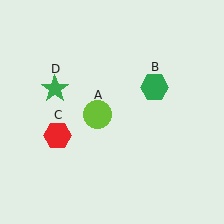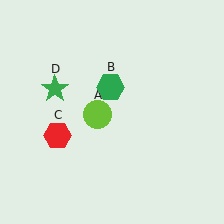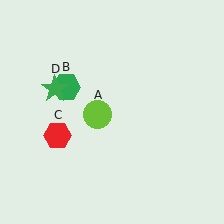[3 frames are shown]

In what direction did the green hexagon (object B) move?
The green hexagon (object B) moved left.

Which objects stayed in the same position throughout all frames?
Lime circle (object A) and red hexagon (object C) and green star (object D) remained stationary.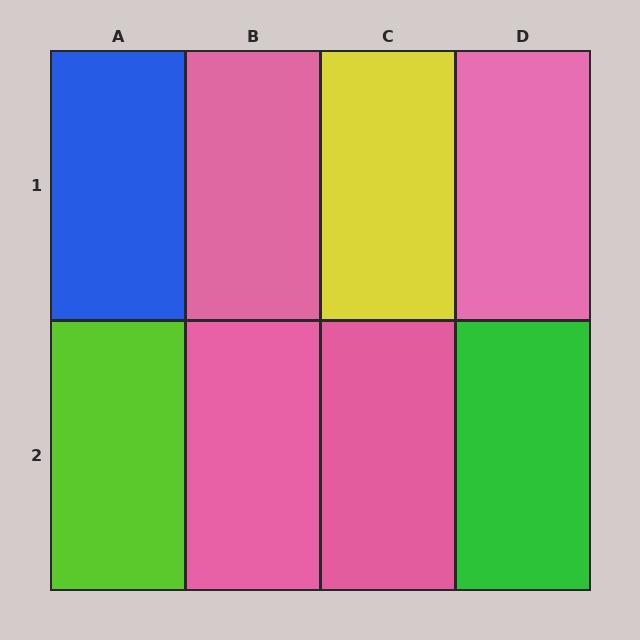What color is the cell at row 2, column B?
Pink.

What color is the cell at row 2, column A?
Lime.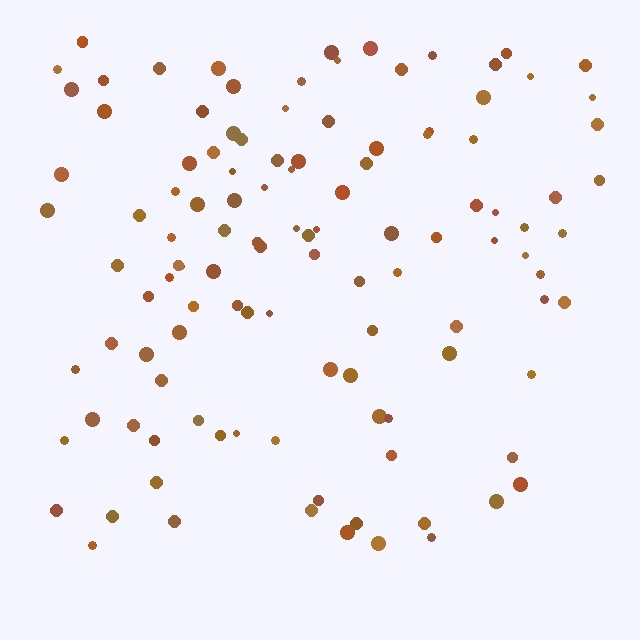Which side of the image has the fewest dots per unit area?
The bottom.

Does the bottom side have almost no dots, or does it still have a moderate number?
Still a moderate number, just noticeably fewer than the top.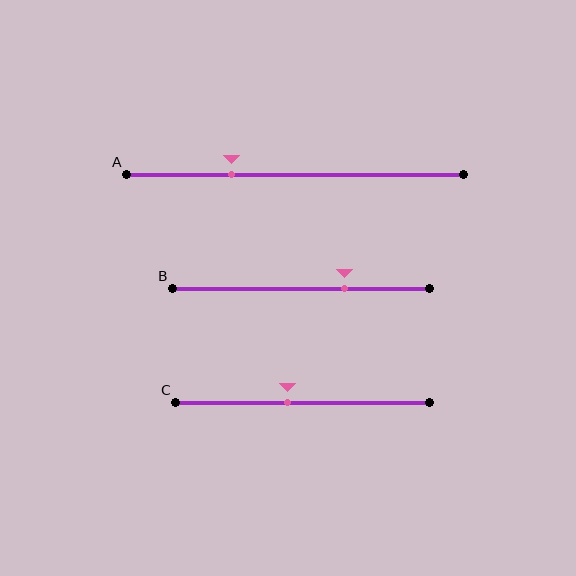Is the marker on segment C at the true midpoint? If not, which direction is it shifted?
No, the marker on segment C is shifted to the left by about 6% of the segment length.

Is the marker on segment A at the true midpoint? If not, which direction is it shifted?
No, the marker on segment A is shifted to the left by about 19% of the segment length.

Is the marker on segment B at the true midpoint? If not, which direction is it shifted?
No, the marker on segment B is shifted to the right by about 17% of the segment length.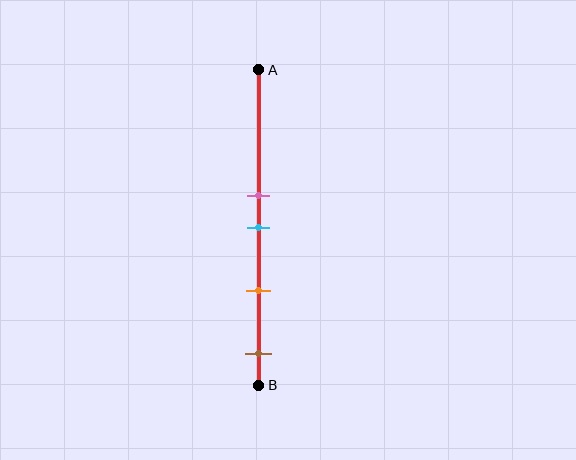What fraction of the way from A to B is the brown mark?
The brown mark is approximately 90% (0.9) of the way from A to B.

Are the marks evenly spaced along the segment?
No, the marks are not evenly spaced.